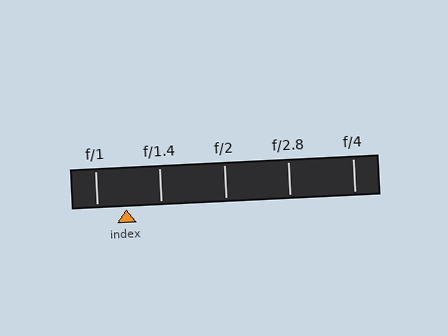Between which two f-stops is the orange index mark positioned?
The index mark is between f/1 and f/1.4.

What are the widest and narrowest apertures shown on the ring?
The widest aperture shown is f/1 and the narrowest is f/4.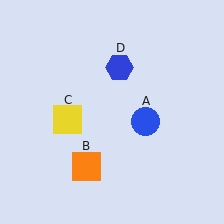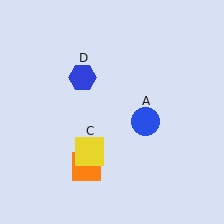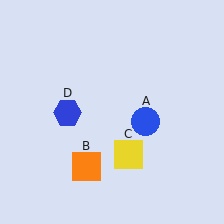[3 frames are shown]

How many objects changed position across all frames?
2 objects changed position: yellow square (object C), blue hexagon (object D).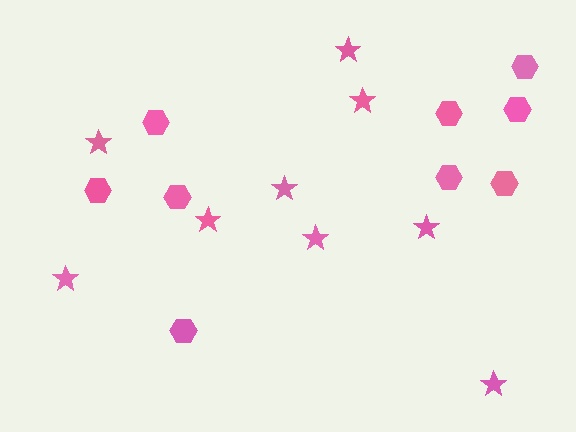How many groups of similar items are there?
There are 2 groups: one group of stars (9) and one group of hexagons (9).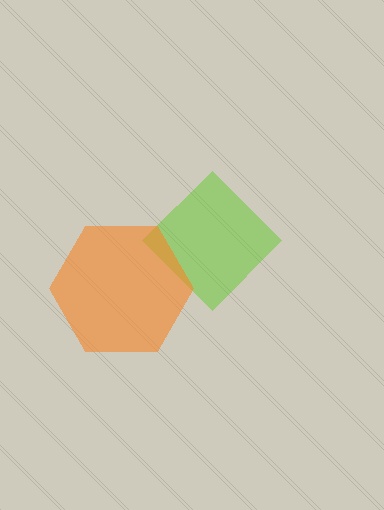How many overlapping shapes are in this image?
There are 2 overlapping shapes in the image.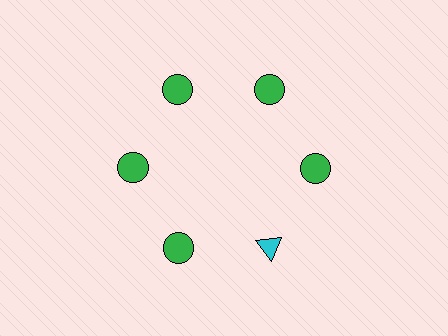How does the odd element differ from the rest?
It differs in both color (cyan instead of green) and shape (triangle instead of circle).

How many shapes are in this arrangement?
There are 6 shapes arranged in a ring pattern.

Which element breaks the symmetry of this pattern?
The cyan triangle at roughly the 5 o'clock position breaks the symmetry. All other shapes are green circles.